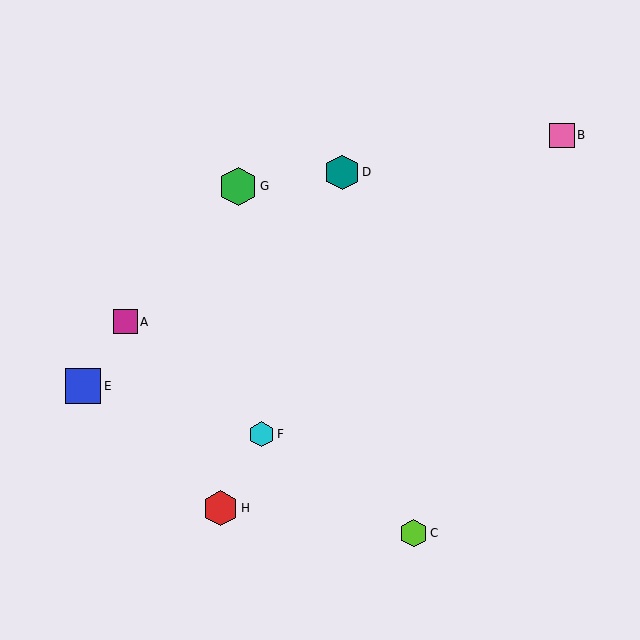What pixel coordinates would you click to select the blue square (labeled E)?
Click at (83, 386) to select the blue square E.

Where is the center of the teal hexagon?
The center of the teal hexagon is at (342, 172).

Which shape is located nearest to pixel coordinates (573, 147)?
The pink square (labeled B) at (562, 135) is nearest to that location.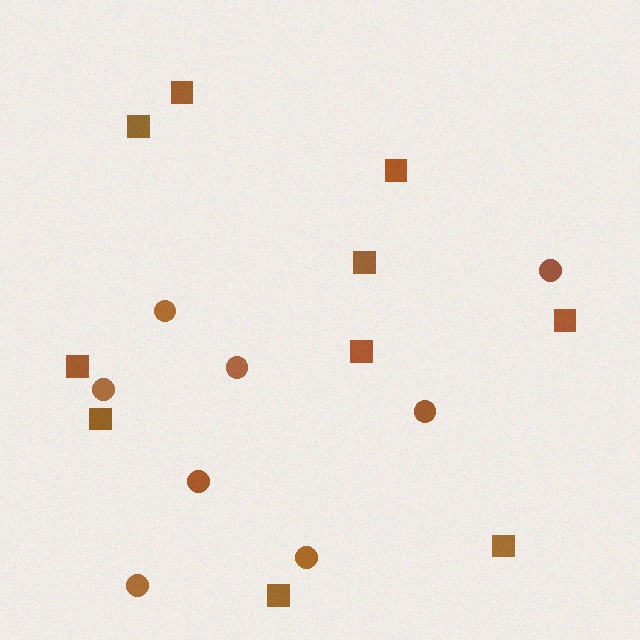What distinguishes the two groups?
There are 2 groups: one group of circles (8) and one group of squares (10).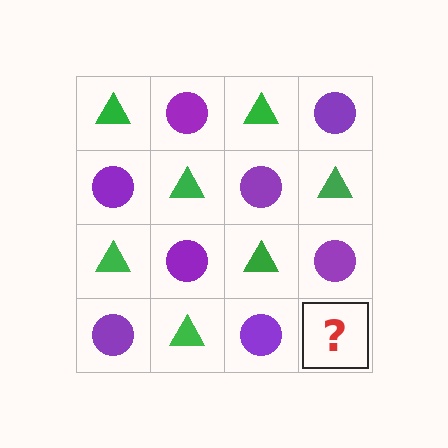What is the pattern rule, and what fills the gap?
The rule is that it alternates green triangle and purple circle in a checkerboard pattern. The gap should be filled with a green triangle.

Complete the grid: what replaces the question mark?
The question mark should be replaced with a green triangle.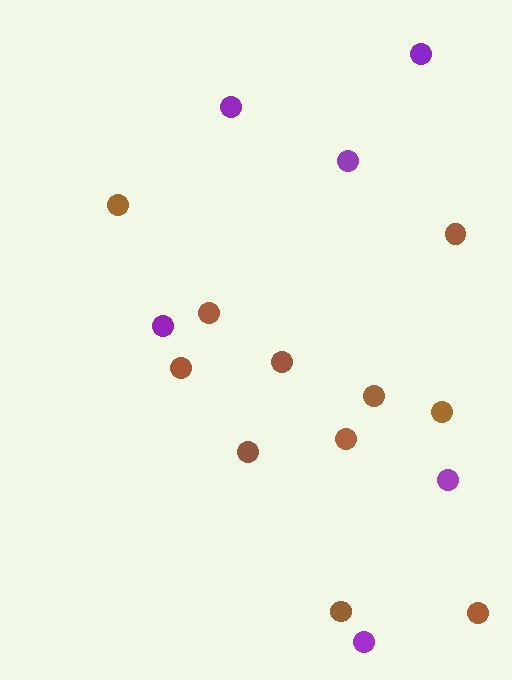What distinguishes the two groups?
There are 2 groups: one group of brown circles (11) and one group of purple circles (6).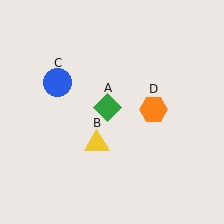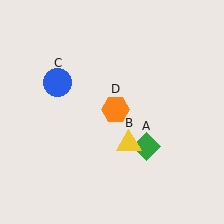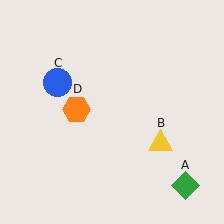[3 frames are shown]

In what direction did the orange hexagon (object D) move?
The orange hexagon (object D) moved left.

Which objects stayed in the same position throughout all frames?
Blue circle (object C) remained stationary.